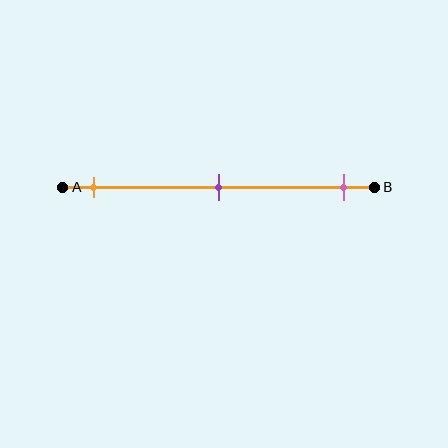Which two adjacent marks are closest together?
The orange and purple marks are the closest adjacent pair.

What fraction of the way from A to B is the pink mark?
The pink mark is approximately 90% (0.9) of the way from A to B.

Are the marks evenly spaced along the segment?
Yes, the marks are approximately evenly spaced.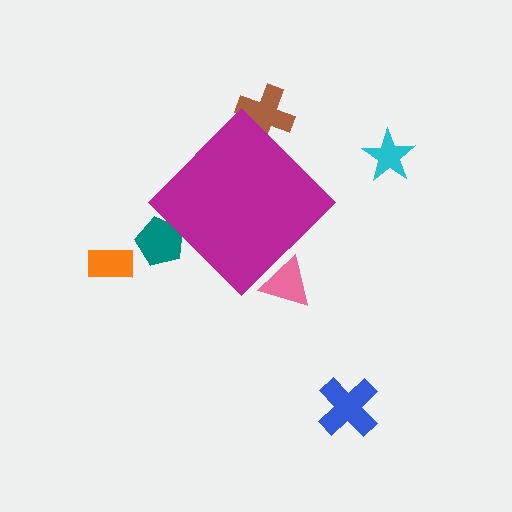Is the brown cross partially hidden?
Yes, the brown cross is partially hidden behind the magenta diamond.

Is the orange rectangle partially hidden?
No, the orange rectangle is fully visible.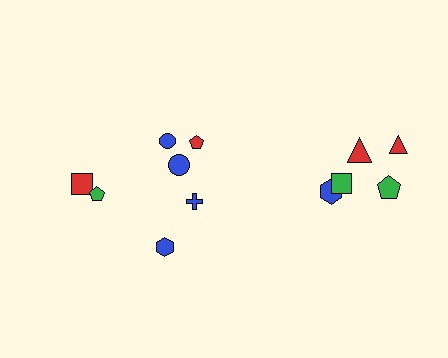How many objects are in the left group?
There are 7 objects.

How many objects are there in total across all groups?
There are 12 objects.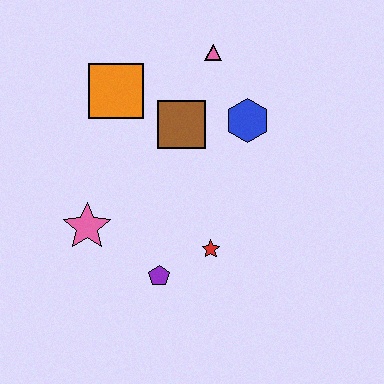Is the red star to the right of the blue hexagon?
No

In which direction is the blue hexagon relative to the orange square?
The blue hexagon is to the right of the orange square.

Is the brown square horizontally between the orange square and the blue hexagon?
Yes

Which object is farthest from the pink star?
The pink triangle is farthest from the pink star.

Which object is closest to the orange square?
The brown square is closest to the orange square.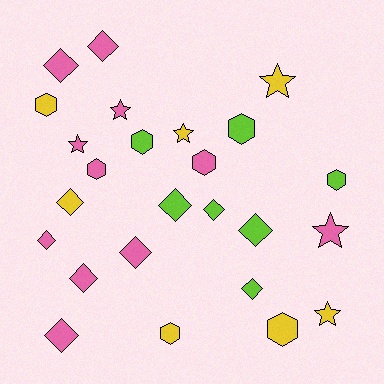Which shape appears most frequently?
Diamond, with 11 objects.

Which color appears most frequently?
Pink, with 11 objects.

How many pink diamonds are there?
There are 6 pink diamonds.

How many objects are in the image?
There are 25 objects.